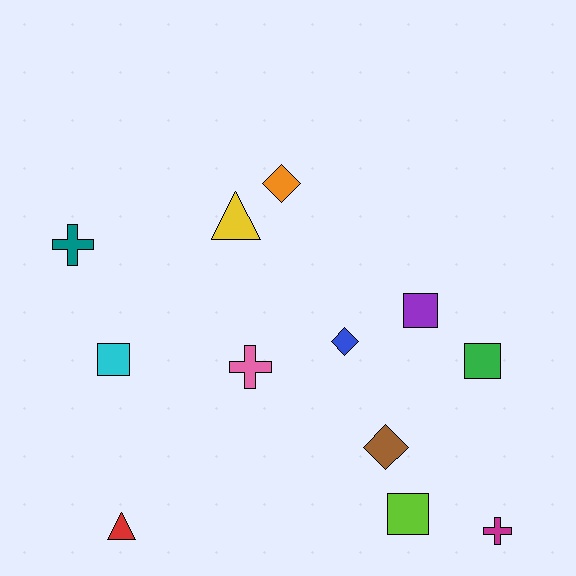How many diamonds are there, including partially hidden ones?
There are 3 diamonds.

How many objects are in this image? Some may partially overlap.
There are 12 objects.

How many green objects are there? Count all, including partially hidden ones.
There is 1 green object.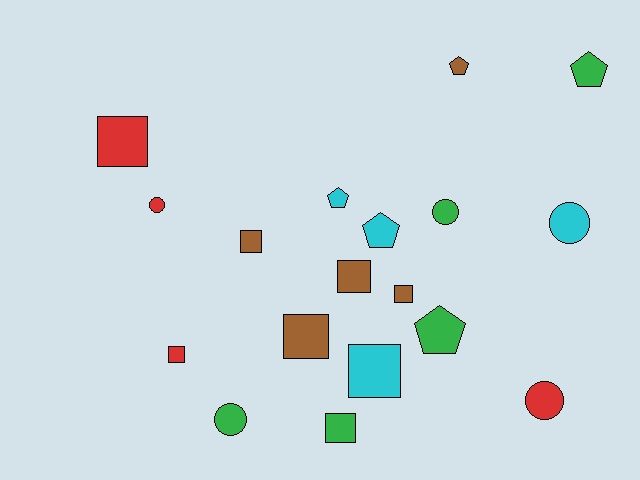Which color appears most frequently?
Green, with 5 objects.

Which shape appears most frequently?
Square, with 8 objects.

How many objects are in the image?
There are 18 objects.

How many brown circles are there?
There are no brown circles.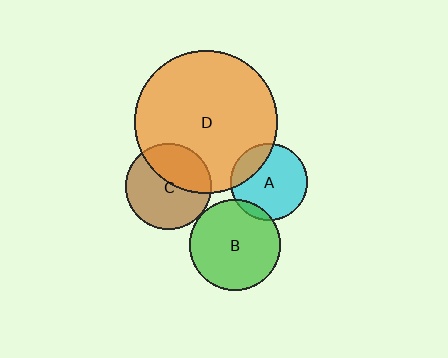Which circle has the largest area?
Circle D (orange).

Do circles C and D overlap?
Yes.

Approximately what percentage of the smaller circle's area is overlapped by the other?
Approximately 40%.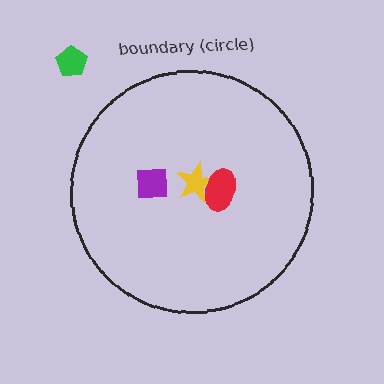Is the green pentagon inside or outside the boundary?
Outside.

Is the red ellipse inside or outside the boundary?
Inside.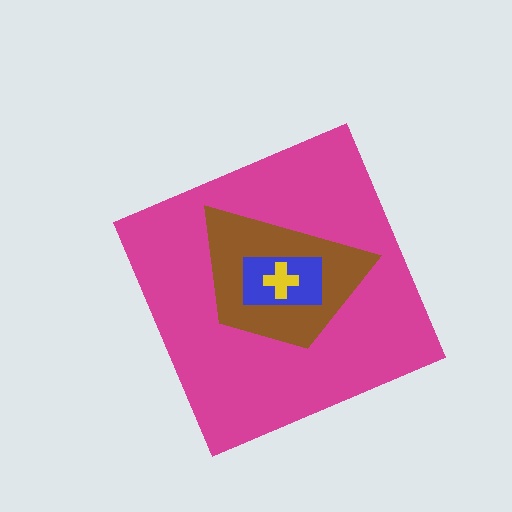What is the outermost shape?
The magenta diamond.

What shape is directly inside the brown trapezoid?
The blue rectangle.